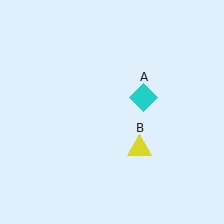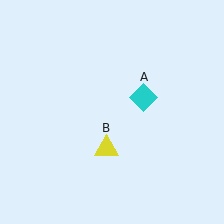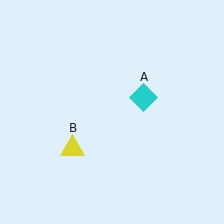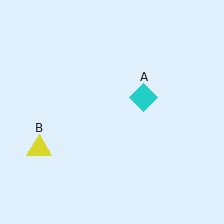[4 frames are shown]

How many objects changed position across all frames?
1 object changed position: yellow triangle (object B).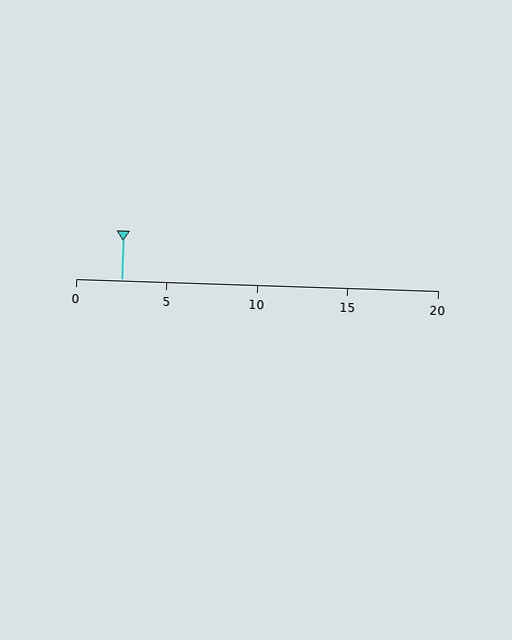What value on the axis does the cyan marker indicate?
The marker indicates approximately 2.5.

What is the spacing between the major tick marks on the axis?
The major ticks are spaced 5 apart.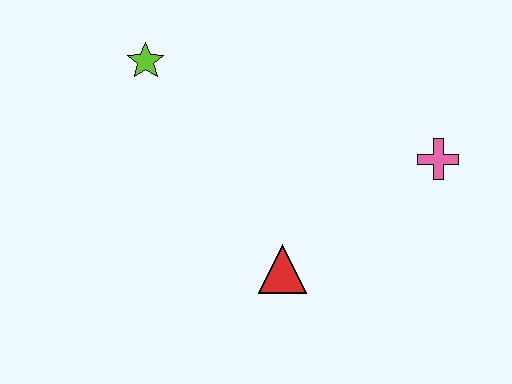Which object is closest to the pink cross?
The red triangle is closest to the pink cross.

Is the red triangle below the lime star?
Yes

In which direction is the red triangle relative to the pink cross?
The red triangle is to the left of the pink cross.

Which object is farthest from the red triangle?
The lime star is farthest from the red triangle.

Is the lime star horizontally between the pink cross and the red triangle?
No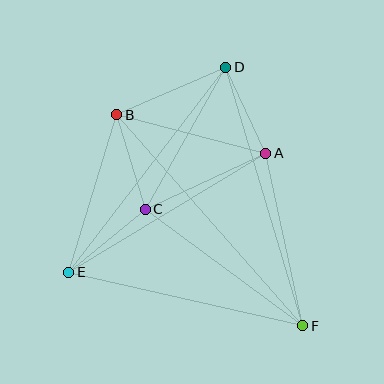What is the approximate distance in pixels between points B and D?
The distance between B and D is approximately 119 pixels.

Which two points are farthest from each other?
Points B and F are farthest from each other.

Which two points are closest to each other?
Points A and D are closest to each other.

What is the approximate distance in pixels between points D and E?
The distance between D and E is approximately 258 pixels.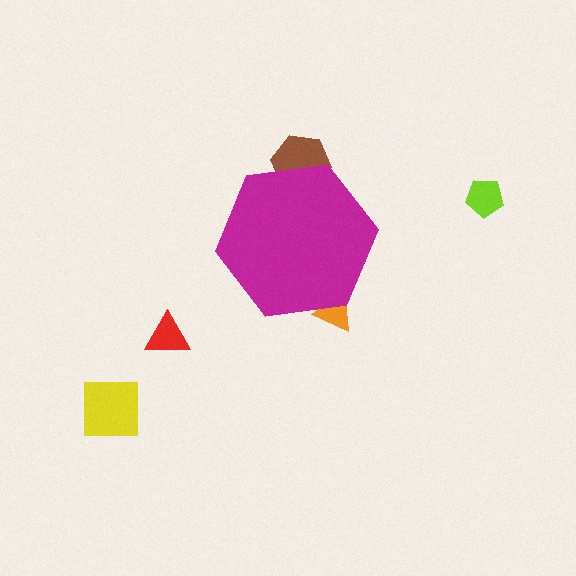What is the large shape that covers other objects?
A magenta hexagon.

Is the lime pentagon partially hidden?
No, the lime pentagon is fully visible.